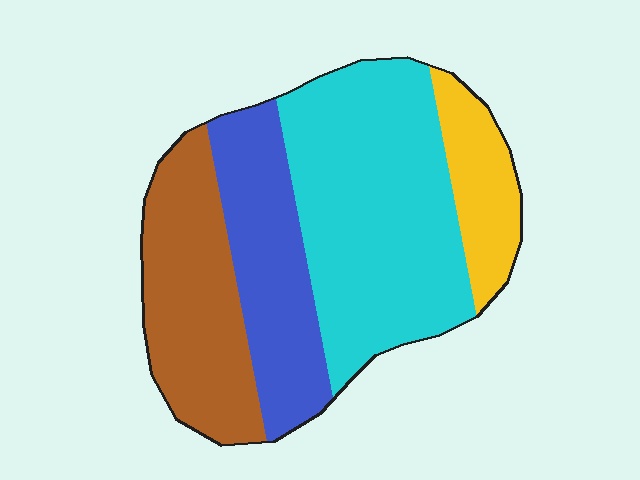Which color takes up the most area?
Cyan, at roughly 40%.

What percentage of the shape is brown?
Brown takes up about one quarter (1/4) of the shape.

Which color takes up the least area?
Yellow, at roughly 10%.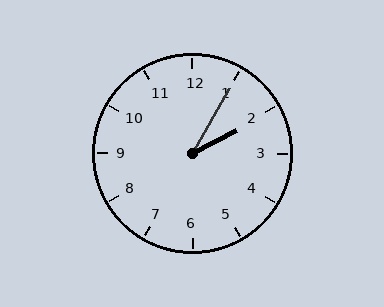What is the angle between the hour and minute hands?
Approximately 32 degrees.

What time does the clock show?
2:05.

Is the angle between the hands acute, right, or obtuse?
It is acute.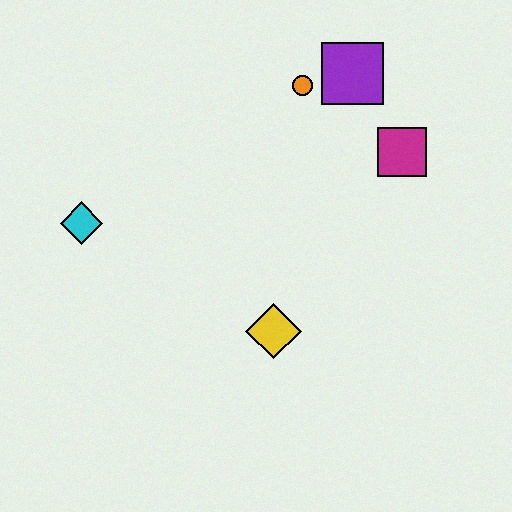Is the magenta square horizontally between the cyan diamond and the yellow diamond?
No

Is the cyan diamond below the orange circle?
Yes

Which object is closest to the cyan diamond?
The yellow diamond is closest to the cyan diamond.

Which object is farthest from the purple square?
The cyan diamond is farthest from the purple square.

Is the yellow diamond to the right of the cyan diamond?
Yes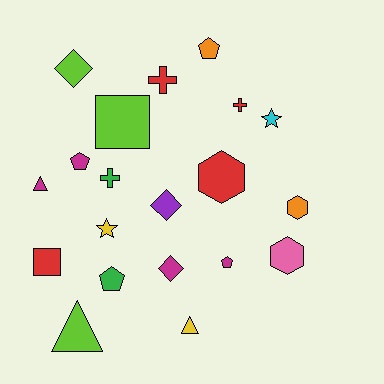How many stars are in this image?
There are 2 stars.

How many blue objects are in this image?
There are no blue objects.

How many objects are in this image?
There are 20 objects.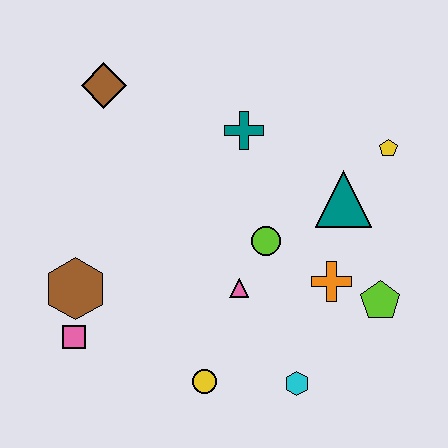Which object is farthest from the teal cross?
The pink square is farthest from the teal cross.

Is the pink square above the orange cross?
No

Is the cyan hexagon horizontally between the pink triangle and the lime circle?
No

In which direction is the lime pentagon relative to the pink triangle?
The lime pentagon is to the right of the pink triangle.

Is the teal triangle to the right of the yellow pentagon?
No